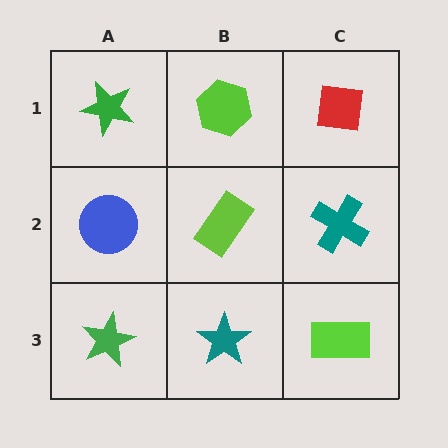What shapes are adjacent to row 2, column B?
A lime hexagon (row 1, column B), a teal star (row 3, column B), a blue circle (row 2, column A), a teal cross (row 2, column C).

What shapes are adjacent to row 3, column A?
A blue circle (row 2, column A), a teal star (row 3, column B).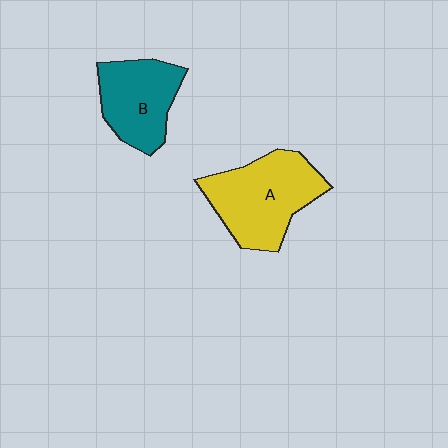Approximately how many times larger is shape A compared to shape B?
Approximately 1.3 times.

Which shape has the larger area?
Shape A (yellow).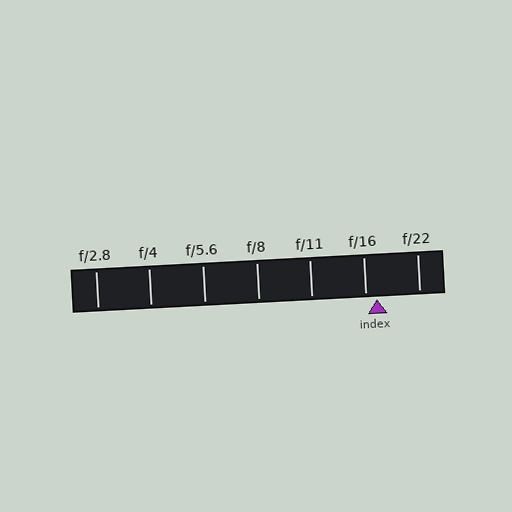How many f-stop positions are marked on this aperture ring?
There are 7 f-stop positions marked.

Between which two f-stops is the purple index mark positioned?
The index mark is between f/16 and f/22.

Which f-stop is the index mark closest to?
The index mark is closest to f/16.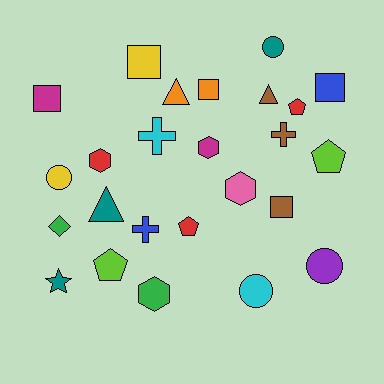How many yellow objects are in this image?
There are 2 yellow objects.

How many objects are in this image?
There are 25 objects.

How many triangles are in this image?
There are 3 triangles.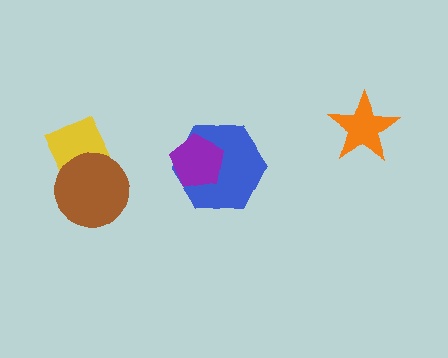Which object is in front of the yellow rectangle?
The brown circle is in front of the yellow rectangle.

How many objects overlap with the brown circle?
1 object overlaps with the brown circle.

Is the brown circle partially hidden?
No, no other shape covers it.